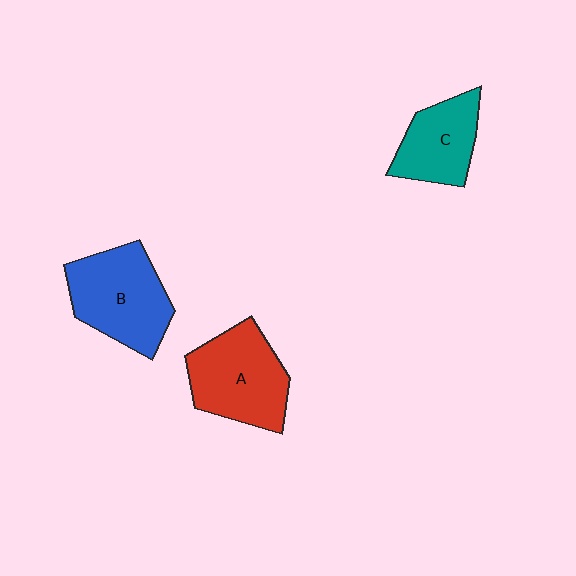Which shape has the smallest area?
Shape C (teal).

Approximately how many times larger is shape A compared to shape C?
Approximately 1.4 times.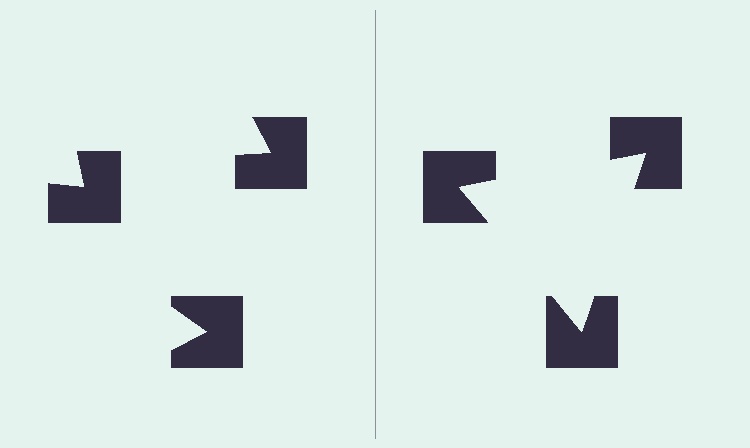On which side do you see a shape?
An illusory triangle appears on the right side. On the left side the wedge cuts are rotated, so no coherent shape forms.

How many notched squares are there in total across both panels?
6 — 3 on each side.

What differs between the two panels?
The notched squares are positioned identically on both sides; only the wedge orientations differ. On the right they align to a triangle; on the left they are misaligned.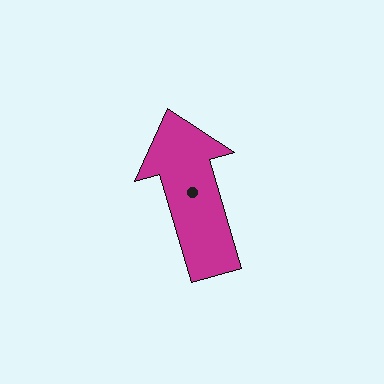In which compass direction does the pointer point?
North.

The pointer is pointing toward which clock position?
Roughly 11 o'clock.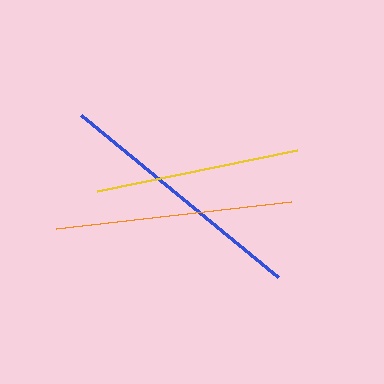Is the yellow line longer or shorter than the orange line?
The orange line is longer than the yellow line.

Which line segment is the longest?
The blue line is the longest at approximately 255 pixels.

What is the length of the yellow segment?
The yellow segment is approximately 203 pixels long.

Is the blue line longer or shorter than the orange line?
The blue line is longer than the orange line.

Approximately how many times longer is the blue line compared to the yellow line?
The blue line is approximately 1.3 times the length of the yellow line.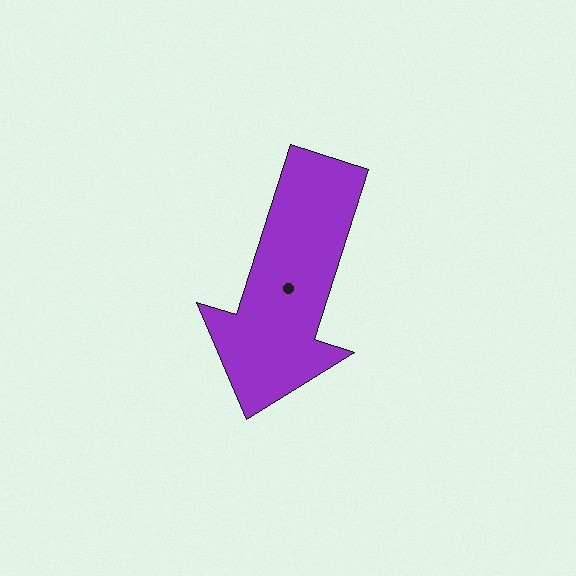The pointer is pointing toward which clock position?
Roughly 7 o'clock.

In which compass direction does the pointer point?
South.